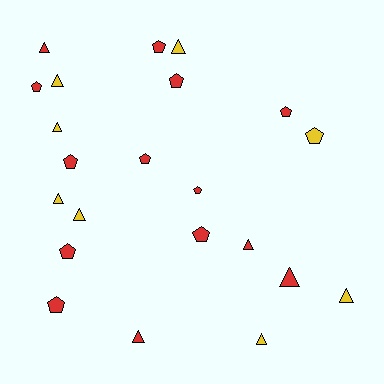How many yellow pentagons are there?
There is 1 yellow pentagon.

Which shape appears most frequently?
Pentagon, with 11 objects.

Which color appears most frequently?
Red, with 14 objects.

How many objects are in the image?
There are 22 objects.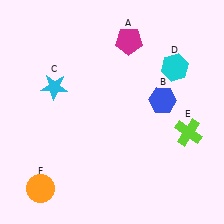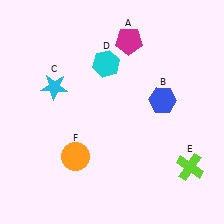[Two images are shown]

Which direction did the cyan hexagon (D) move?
The cyan hexagon (D) moved left.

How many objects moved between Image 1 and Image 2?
3 objects moved between the two images.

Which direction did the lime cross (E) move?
The lime cross (E) moved down.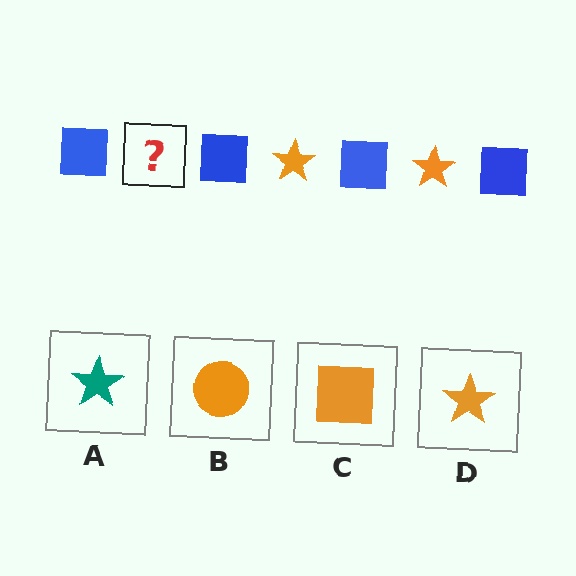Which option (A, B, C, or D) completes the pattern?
D.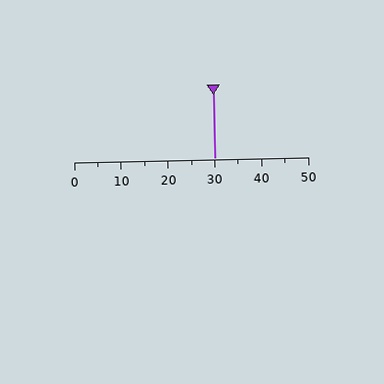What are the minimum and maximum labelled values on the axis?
The axis runs from 0 to 50.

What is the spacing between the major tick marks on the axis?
The major ticks are spaced 10 apart.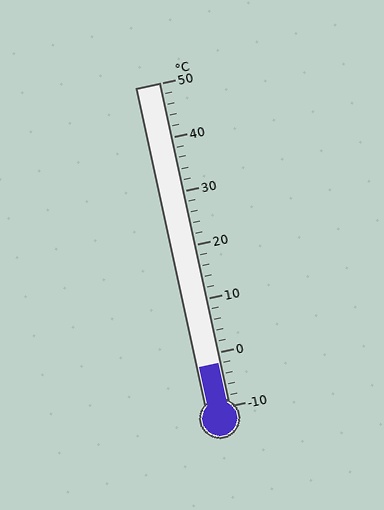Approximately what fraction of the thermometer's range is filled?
The thermometer is filled to approximately 15% of its range.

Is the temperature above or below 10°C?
The temperature is below 10°C.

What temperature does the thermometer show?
The thermometer shows approximately -2°C.